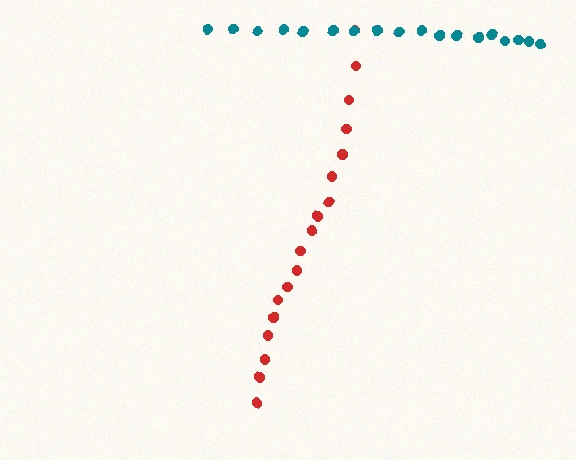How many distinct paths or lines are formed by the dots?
There are 2 distinct paths.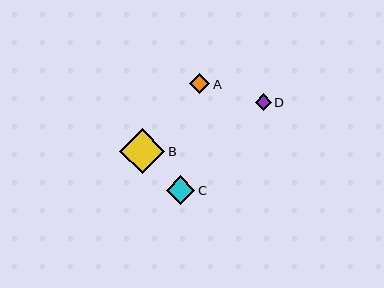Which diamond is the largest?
Diamond B is the largest with a size of approximately 45 pixels.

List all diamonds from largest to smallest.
From largest to smallest: B, C, A, D.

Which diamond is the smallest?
Diamond D is the smallest with a size of approximately 16 pixels.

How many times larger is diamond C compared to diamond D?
Diamond C is approximately 1.8 times the size of diamond D.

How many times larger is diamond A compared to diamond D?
Diamond A is approximately 1.2 times the size of diamond D.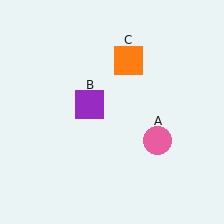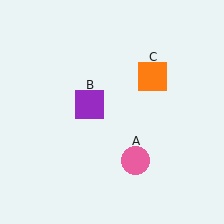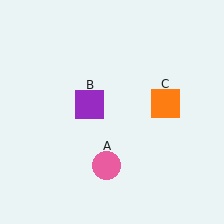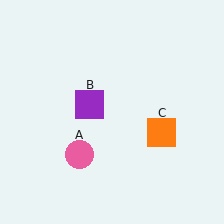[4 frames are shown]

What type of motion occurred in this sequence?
The pink circle (object A), orange square (object C) rotated clockwise around the center of the scene.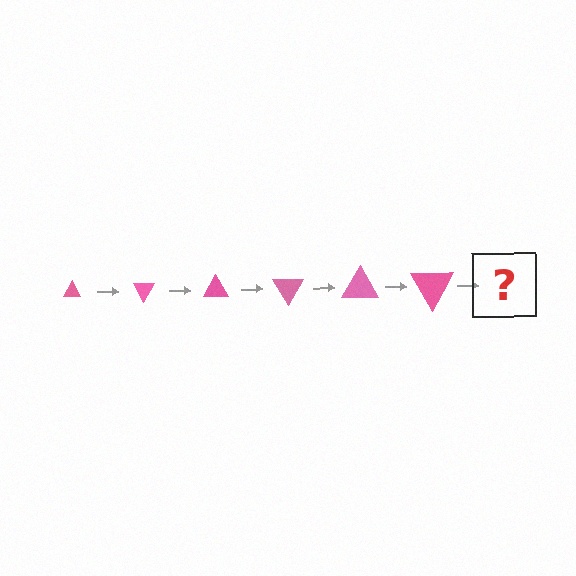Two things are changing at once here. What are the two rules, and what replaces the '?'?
The two rules are that the triangle grows larger each step and it rotates 60 degrees each step. The '?' should be a triangle, larger than the previous one and rotated 360 degrees from the start.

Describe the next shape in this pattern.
It should be a triangle, larger than the previous one and rotated 360 degrees from the start.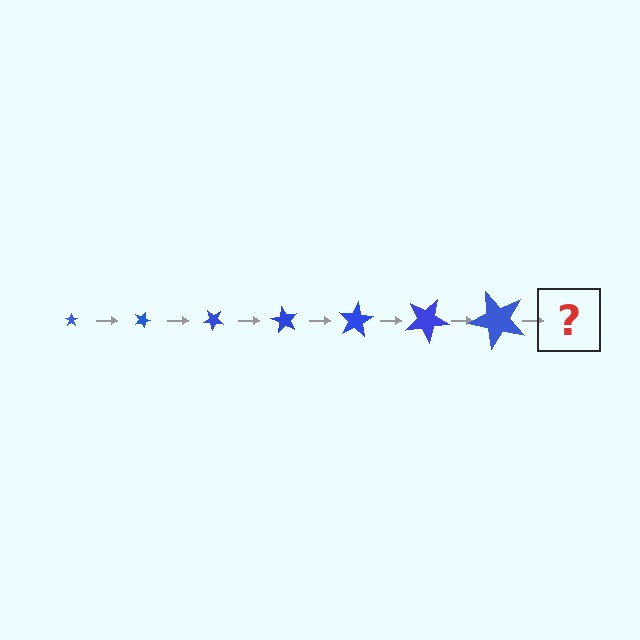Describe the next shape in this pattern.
It should be a star, larger than the previous one and rotated 140 degrees from the start.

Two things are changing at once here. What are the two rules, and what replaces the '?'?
The two rules are that the star grows larger each step and it rotates 20 degrees each step. The '?' should be a star, larger than the previous one and rotated 140 degrees from the start.